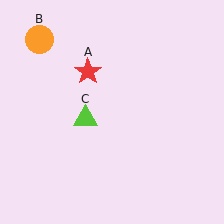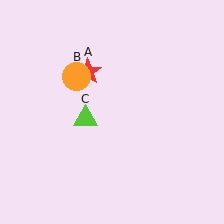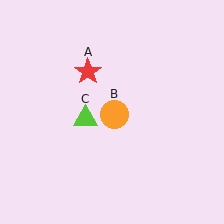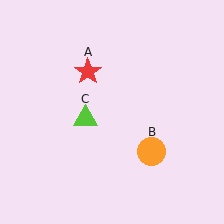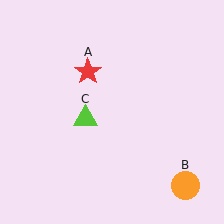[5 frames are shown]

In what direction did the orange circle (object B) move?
The orange circle (object B) moved down and to the right.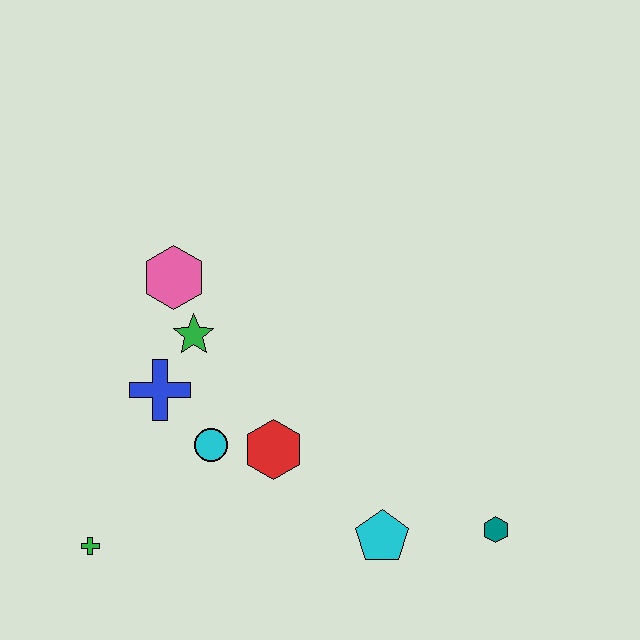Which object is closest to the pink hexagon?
The green star is closest to the pink hexagon.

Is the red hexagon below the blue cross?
Yes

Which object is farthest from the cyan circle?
The teal hexagon is farthest from the cyan circle.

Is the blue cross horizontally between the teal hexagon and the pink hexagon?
No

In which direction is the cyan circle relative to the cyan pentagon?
The cyan circle is to the left of the cyan pentagon.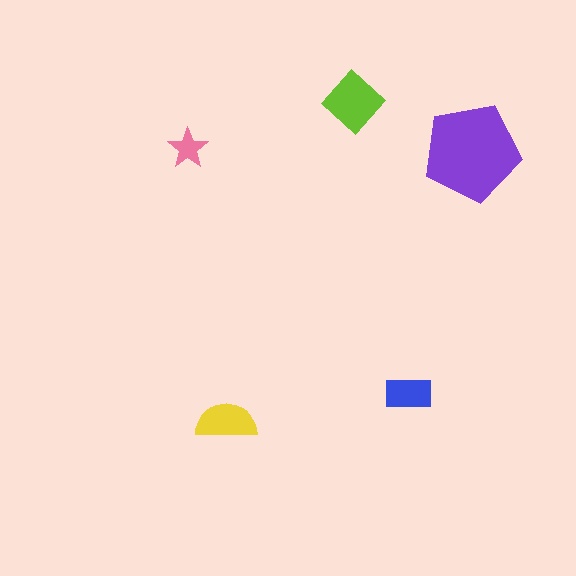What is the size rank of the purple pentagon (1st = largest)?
1st.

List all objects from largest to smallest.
The purple pentagon, the lime diamond, the yellow semicircle, the blue rectangle, the pink star.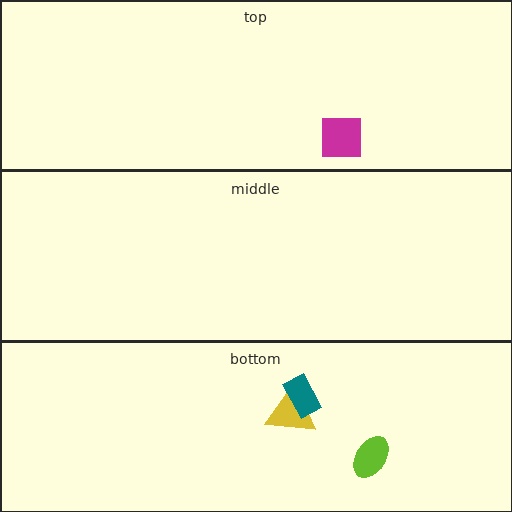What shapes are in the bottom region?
The yellow triangle, the teal rectangle, the lime ellipse.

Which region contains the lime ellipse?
The bottom region.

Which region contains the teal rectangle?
The bottom region.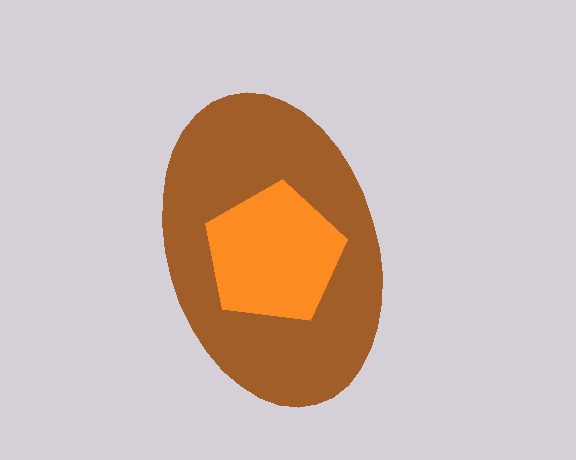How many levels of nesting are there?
2.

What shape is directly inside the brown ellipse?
The orange pentagon.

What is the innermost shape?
The orange pentagon.